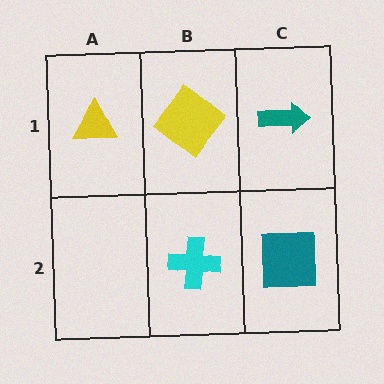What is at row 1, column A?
A yellow triangle.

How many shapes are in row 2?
2 shapes.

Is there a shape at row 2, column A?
No, that cell is empty.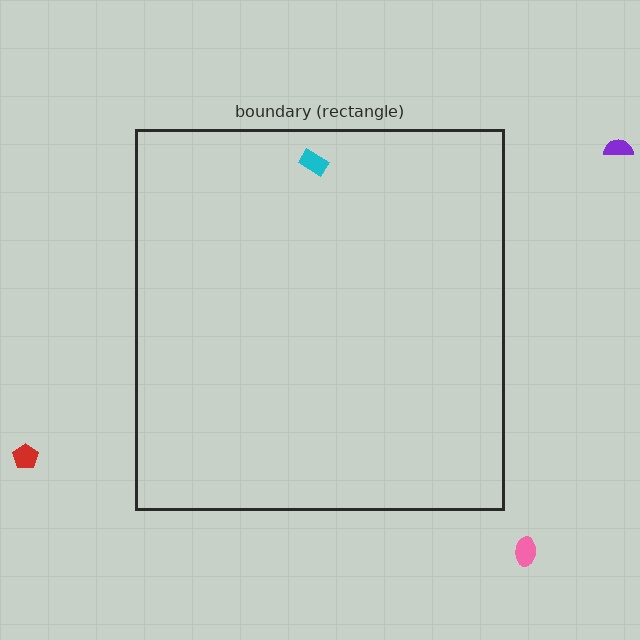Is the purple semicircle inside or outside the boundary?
Outside.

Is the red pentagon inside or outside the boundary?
Outside.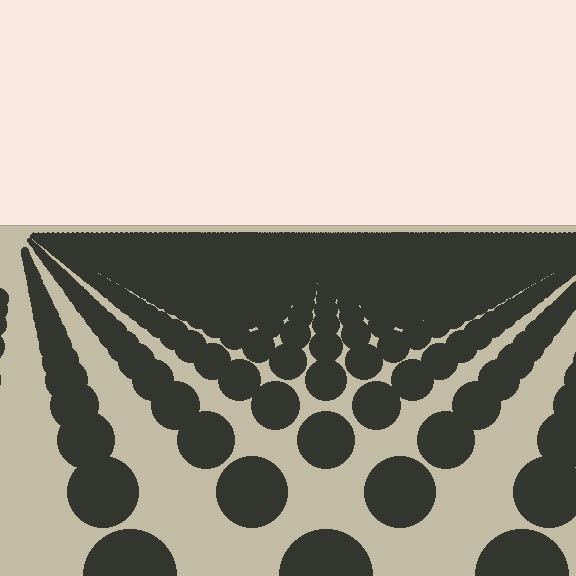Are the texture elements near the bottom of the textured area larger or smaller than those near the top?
Larger. Near the bottom, elements are closer to the viewer and appear at a bigger on-screen size.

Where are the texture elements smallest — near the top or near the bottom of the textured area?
Near the top.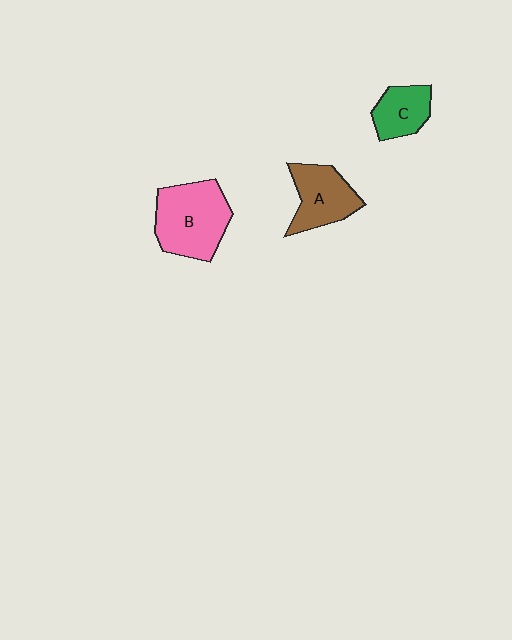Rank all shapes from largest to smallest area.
From largest to smallest: B (pink), A (brown), C (green).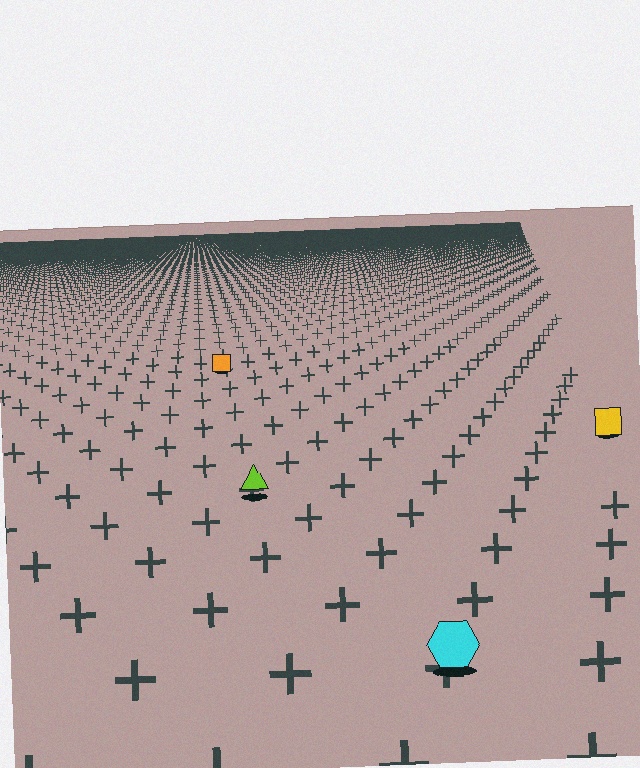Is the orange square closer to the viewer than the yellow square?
No. The yellow square is closer — you can tell from the texture gradient: the ground texture is coarser near it.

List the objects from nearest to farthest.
From nearest to farthest: the cyan hexagon, the lime triangle, the yellow square, the orange square.